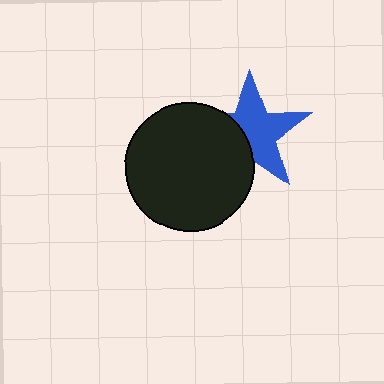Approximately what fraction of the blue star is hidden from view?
Roughly 37% of the blue star is hidden behind the black circle.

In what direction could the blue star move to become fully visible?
The blue star could move right. That would shift it out from behind the black circle entirely.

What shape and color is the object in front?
The object in front is a black circle.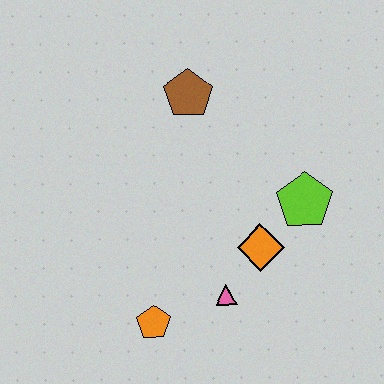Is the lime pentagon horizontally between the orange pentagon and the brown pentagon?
No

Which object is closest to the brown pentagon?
The lime pentagon is closest to the brown pentagon.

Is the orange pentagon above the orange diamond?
No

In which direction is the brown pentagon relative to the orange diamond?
The brown pentagon is above the orange diamond.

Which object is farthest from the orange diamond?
The brown pentagon is farthest from the orange diamond.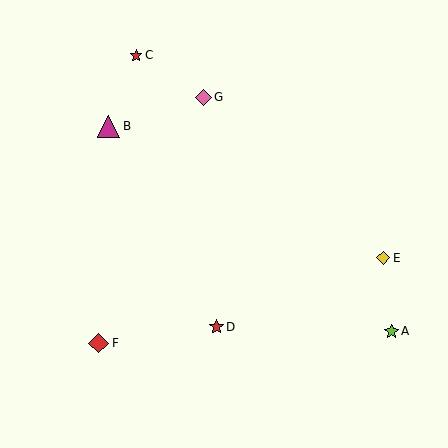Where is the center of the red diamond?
The center of the red diamond is at (99, 343).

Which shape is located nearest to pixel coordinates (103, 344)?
The red diamond (labeled F) at (99, 343) is nearest to that location.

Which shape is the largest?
The magenta triangle (labeled B) is the largest.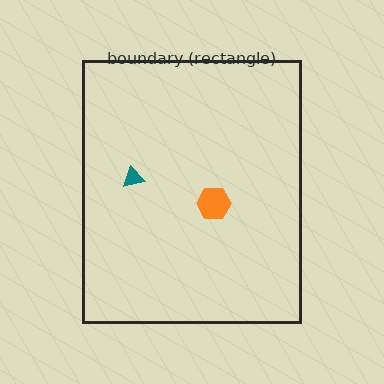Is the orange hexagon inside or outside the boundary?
Inside.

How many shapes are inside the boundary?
2 inside, 0 outside.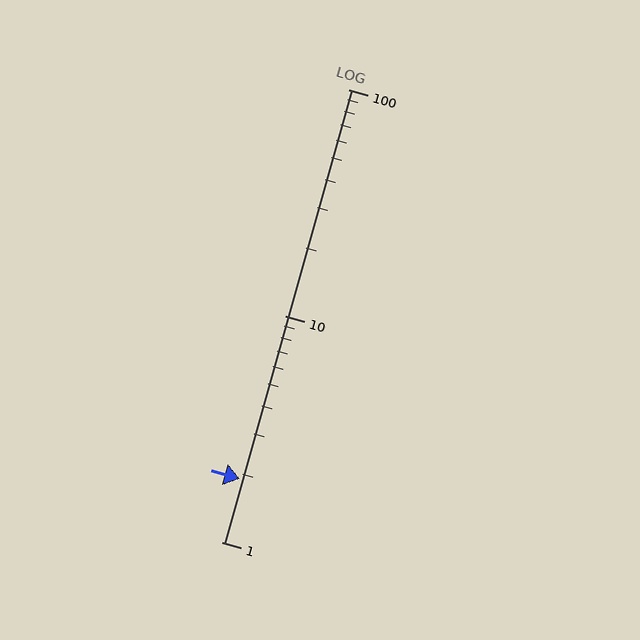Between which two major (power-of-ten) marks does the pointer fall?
The pointer is between 1 and 10.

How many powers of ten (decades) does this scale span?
The scale spans 2 decades, from 1 to 100.